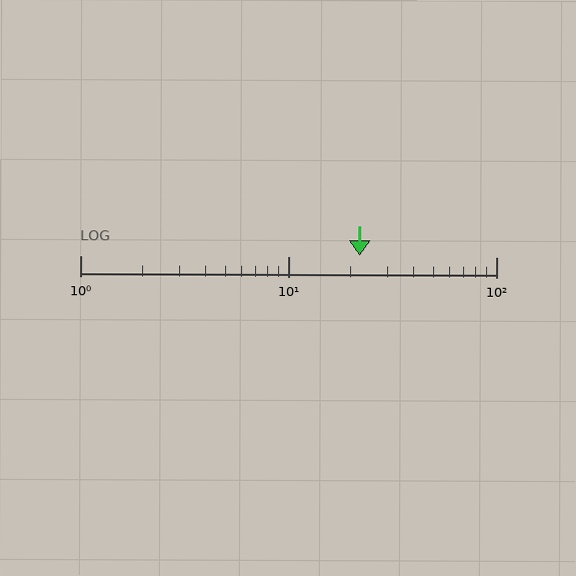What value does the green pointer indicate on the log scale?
The pointer indicates approximately 22.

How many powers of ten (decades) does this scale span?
The scale spans 2 decades, from 1 to 100.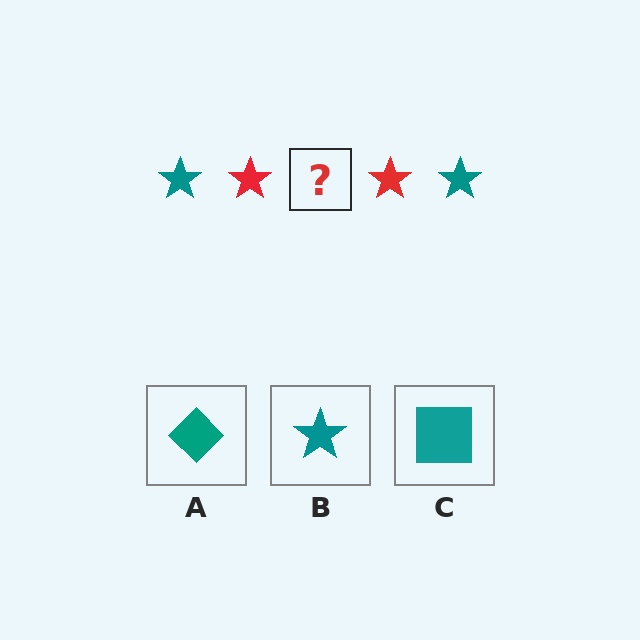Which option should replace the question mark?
Option B.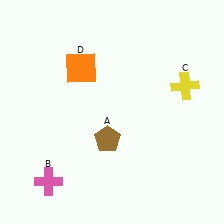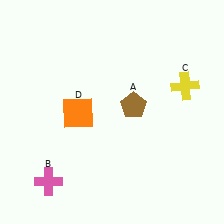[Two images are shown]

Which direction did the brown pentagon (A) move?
The brown pentagon (A) moved up.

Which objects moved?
The objects that moved are: the brown pentagon (A), the orange square (D).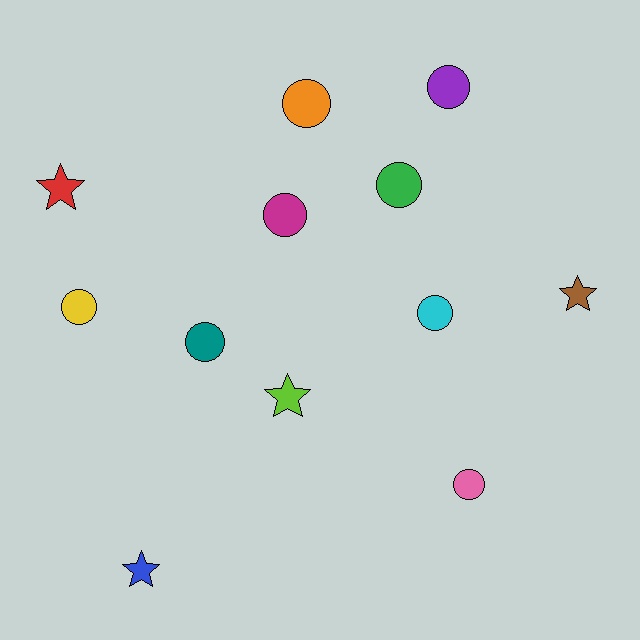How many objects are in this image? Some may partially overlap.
There are 12 objects.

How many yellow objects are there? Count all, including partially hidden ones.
There is 1 yellow object.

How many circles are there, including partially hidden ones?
There are 8 circles.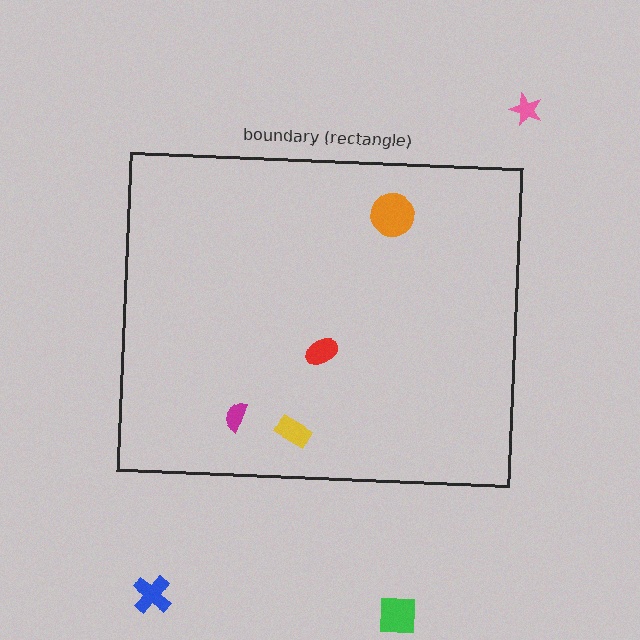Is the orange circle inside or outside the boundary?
Inside.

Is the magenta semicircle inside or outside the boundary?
Inside.